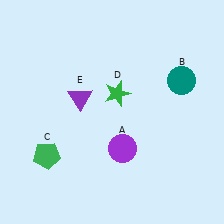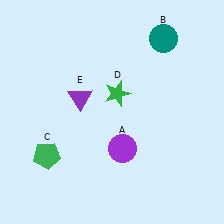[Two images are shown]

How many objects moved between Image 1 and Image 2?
1 object moved between the two images.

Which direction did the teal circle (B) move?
The teal circle (B) moved up.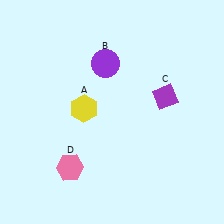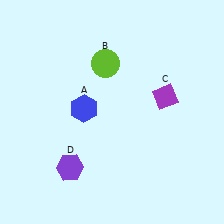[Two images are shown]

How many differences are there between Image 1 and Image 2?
There are 3 differences between the two images.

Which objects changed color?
A changed from yellow to blue. B changed from purple to lime. D changed from pink to purple.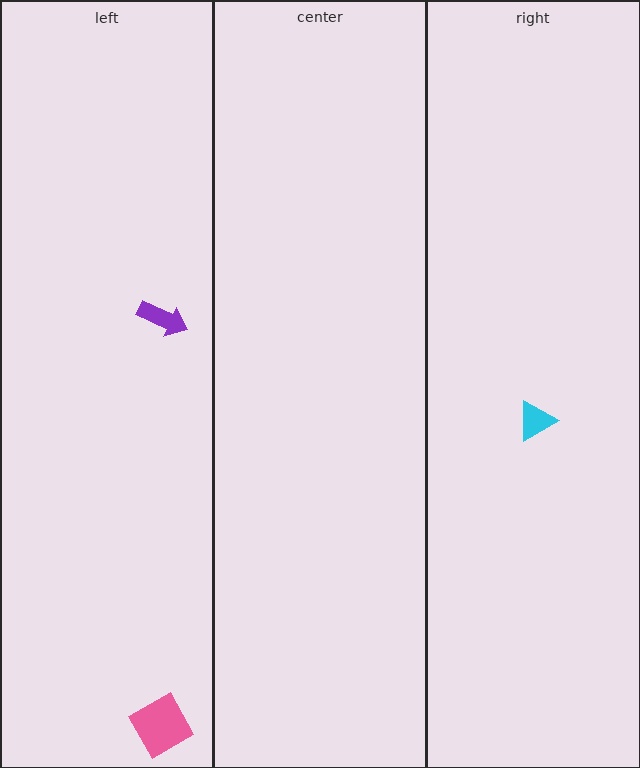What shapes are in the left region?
The pink diamond, the purple arrow.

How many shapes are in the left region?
2.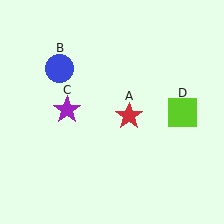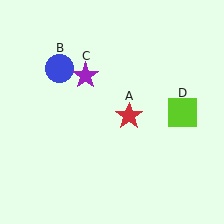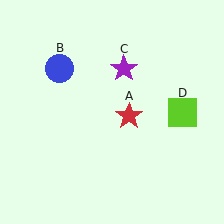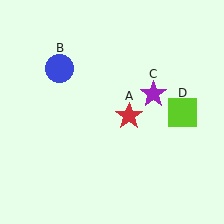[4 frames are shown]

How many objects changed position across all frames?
1 object changed position: purple star (object C).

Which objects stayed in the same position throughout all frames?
Red star (object A) and blue circle (object B) and lime square (object D) remained stationary.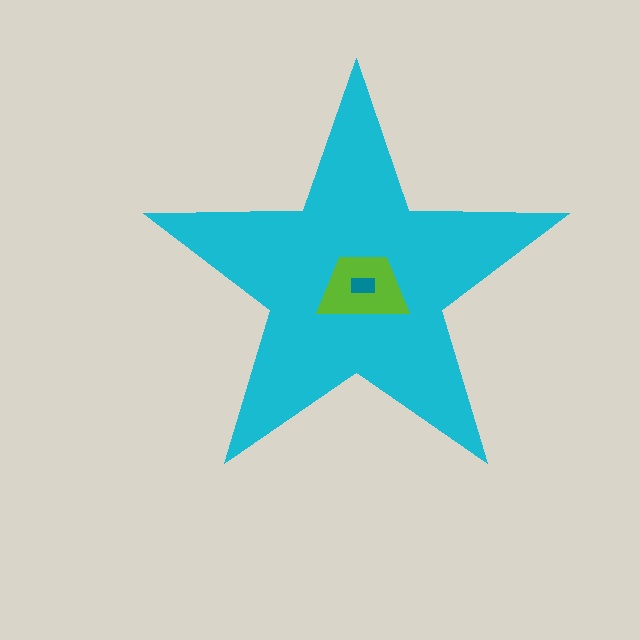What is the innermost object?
The teal rectangle.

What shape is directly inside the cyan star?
The lime trapezoid.